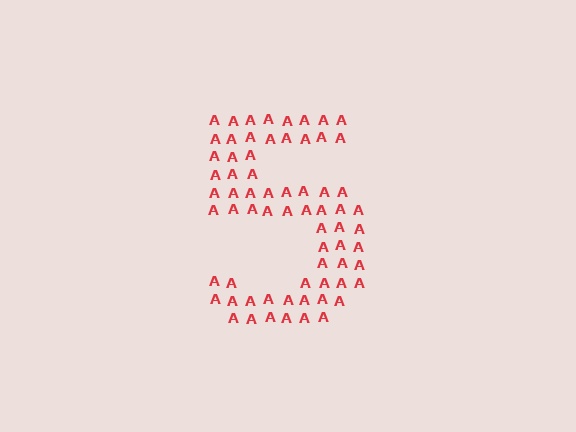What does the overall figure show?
The overall figure shows the digit 5.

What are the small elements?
The small elements are letter A's.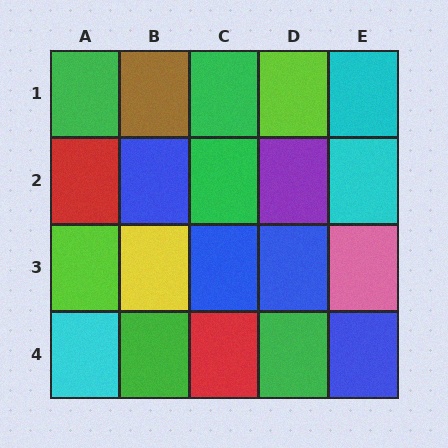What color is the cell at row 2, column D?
Purple.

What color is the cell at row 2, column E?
Cyan.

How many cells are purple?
1 cell is purple.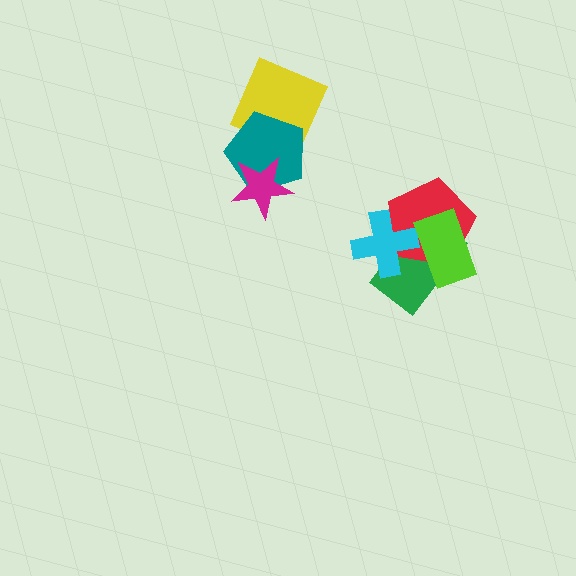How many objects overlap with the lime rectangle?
3 objects overlap with the lime rectangle.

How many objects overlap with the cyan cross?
3 objects overlap with the cyan cross.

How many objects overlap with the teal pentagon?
2 objects overlap with the teal pentagon.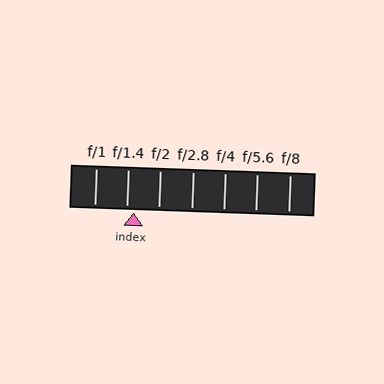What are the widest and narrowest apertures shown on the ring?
The widest aperture shown is f/1 and the narrowest is f/8.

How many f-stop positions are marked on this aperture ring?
There are 7 f-stop positions marked.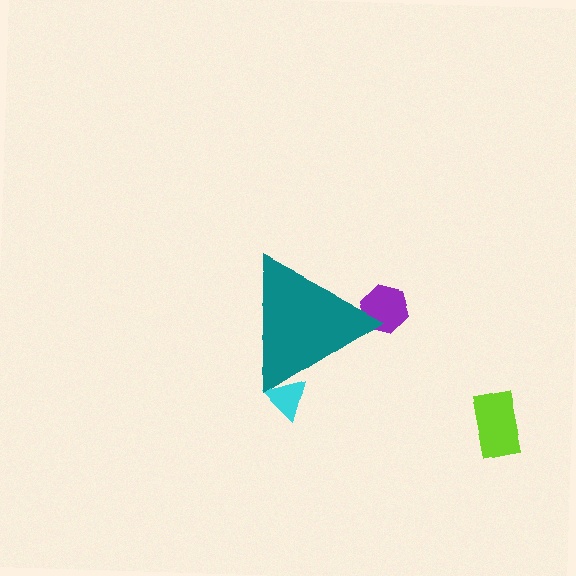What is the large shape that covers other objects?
A teal triangle.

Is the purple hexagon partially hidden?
Yes, the purple hexagon is partially hidden behind the teal triangle.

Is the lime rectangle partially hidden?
No, the lime rectangle is fully visible.